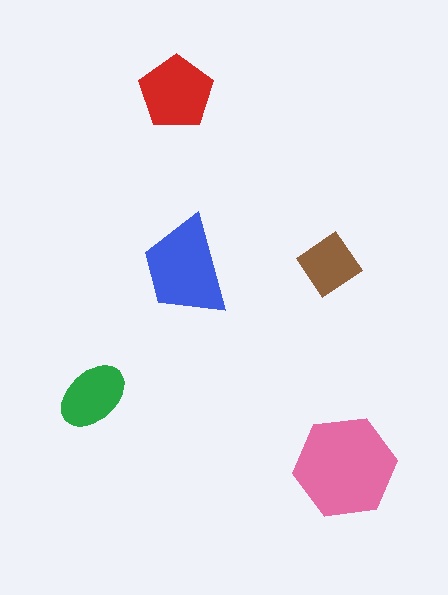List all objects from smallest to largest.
The brown diamond, the green ellipse, the red pentagon, the blue trapezoid, the pink hexagon.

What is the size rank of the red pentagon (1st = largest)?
3rd.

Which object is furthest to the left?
The green ellipse is leftmost.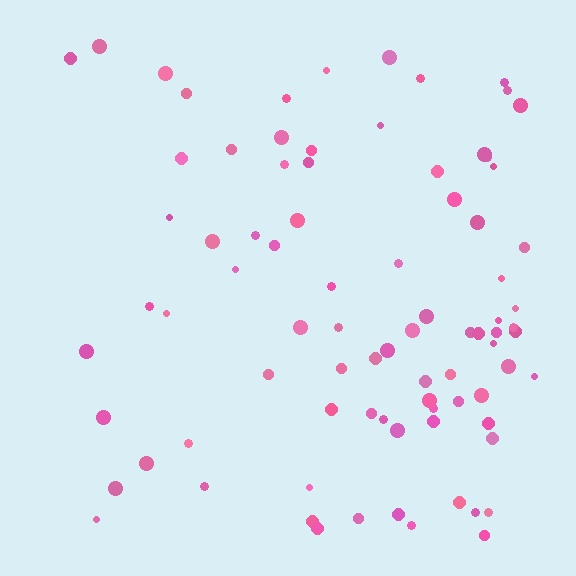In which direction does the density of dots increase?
From left to right, with the right side densest.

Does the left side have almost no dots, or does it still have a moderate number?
Still a moderate number, just noticeably fewer than the right.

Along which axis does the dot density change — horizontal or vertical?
Horizontal.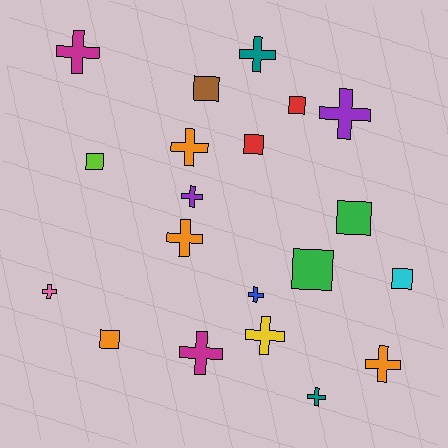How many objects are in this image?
There are 20 objects.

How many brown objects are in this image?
There is 1 brown object.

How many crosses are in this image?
There are 12 crosses.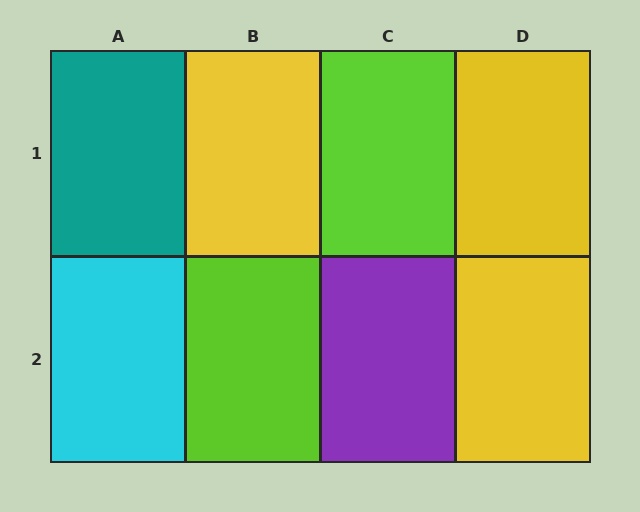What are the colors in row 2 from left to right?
Cyan, lime, purple, yellow.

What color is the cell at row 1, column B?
Yellow.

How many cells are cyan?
1 cell is cyan.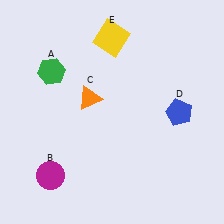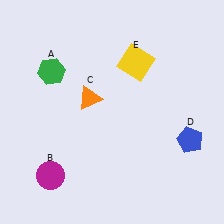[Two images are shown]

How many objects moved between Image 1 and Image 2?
2 objects moved between the two images.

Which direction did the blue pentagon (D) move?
The blue pentagon (D) moved down.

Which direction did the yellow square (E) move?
The yellow square (E) moved down.